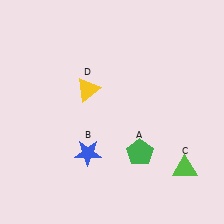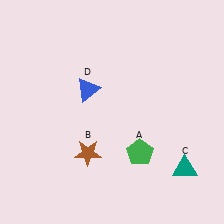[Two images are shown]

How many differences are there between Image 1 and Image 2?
There are 3 differences between the two images.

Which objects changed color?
B changed from blue to brown. C changed from lime to teal. D changed from yellow to blue.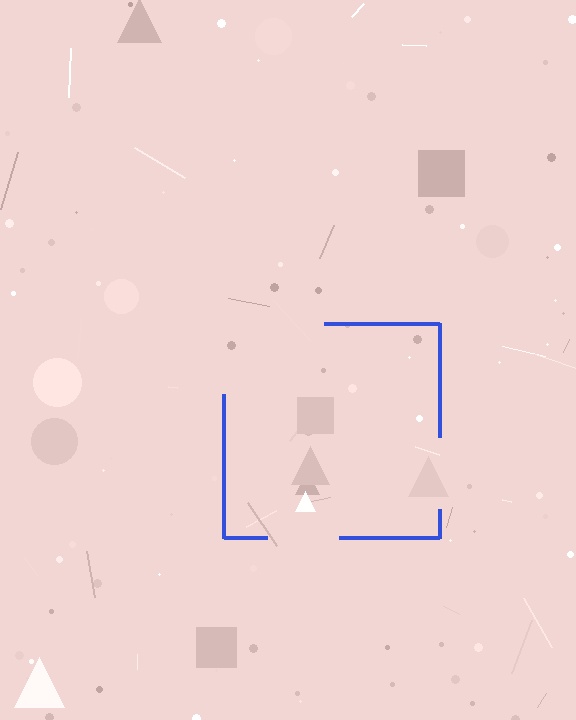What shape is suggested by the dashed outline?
The dashed outline suggests a square.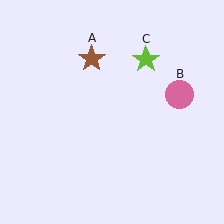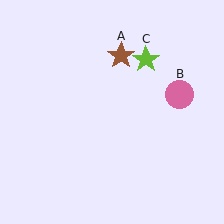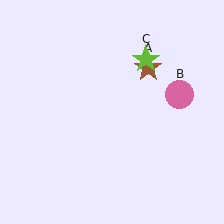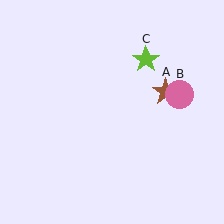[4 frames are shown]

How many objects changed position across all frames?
1 object changed position: brown star (object A).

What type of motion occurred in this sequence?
The brown star (object A) rotated clockwise around the center of the scene.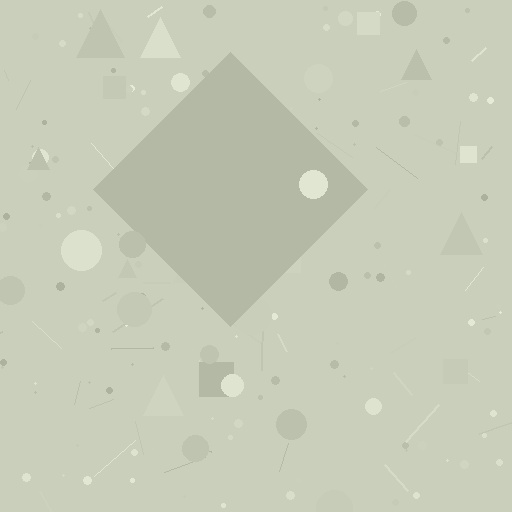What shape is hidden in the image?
A diamond is hidden in the image.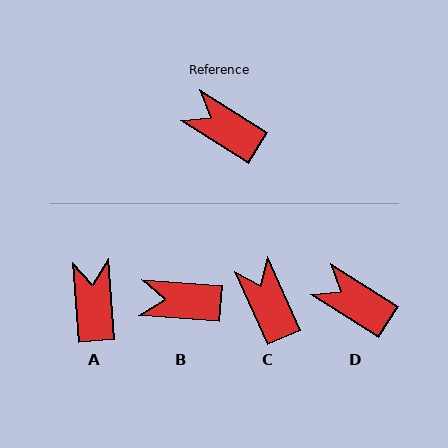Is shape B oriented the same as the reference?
No, it is off by about 28 degrees.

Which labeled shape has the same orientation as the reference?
D.